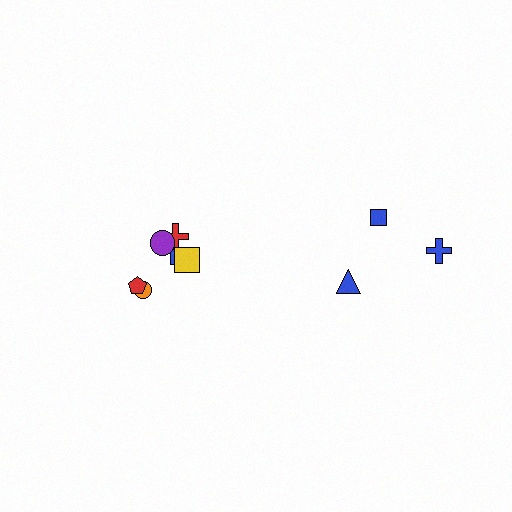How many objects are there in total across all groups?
There are 9 objects.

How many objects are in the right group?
There are 3 objects.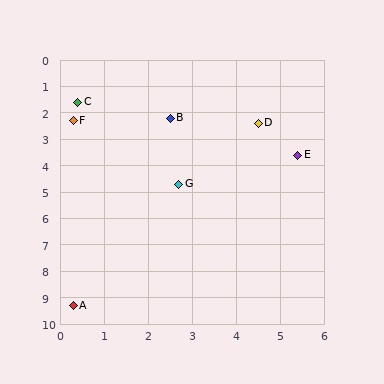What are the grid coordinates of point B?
Point B is at approximately (2.5, 2.2).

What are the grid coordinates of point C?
Point C is at approximately (0.4, 1.6).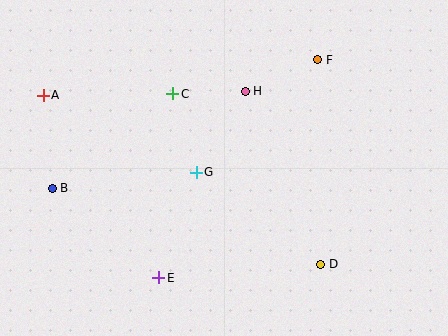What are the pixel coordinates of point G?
Point G is at (196, 172).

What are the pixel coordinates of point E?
Point E is at (159, 278).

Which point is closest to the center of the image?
Point G at (196, 172) is closest to the center.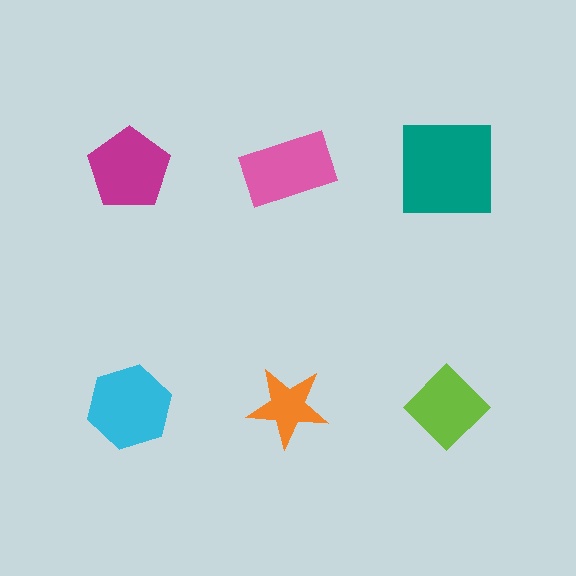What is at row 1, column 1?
A magenta pentagon.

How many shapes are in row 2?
3 shapes.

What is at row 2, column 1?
A cyan hexagon.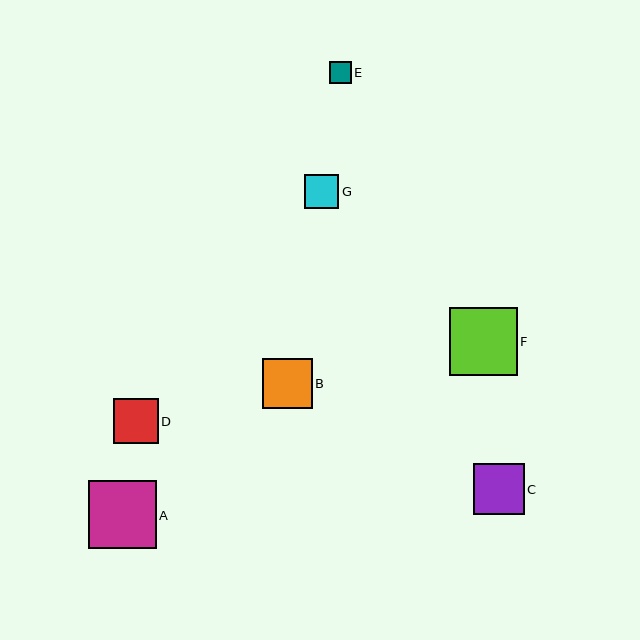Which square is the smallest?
Square E is the smallest with a size of approximately 22 pixels.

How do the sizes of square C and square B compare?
Square C and square B are approximately the same size.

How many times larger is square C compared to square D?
Square C is approximately 1.1 times the size of square D.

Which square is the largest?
Square A is the largest with a size of approximately 68 pixels.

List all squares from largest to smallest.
From largest to smallest: A, F, C, B, D, G, E.